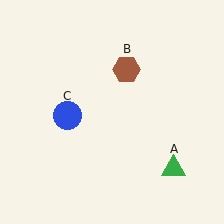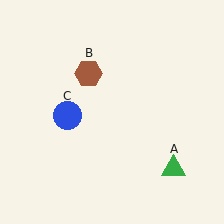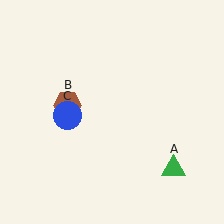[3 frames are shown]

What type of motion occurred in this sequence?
The brown hexagon (object B) rotated counterclockwise around the center of the scene.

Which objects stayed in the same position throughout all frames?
Green triangle (object A) and blue circle (object C) remained stationary.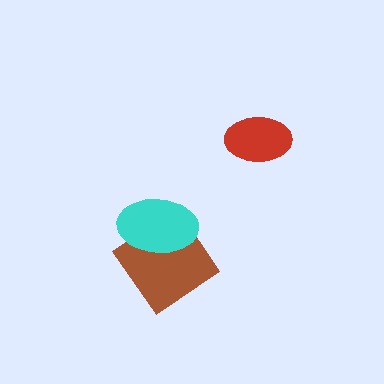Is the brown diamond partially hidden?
Yes, it is partially covered by another shape.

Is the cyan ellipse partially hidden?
No, no other shape covers it.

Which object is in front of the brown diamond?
The cyan ellipse is in front of the brown diamond.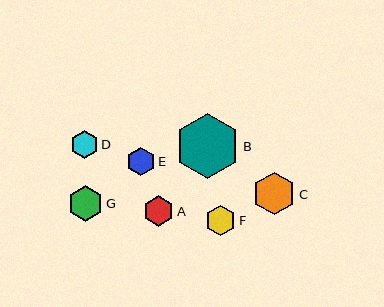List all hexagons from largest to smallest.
From largest to smallest: B, C, G, A, F, E, D.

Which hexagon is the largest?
Hexagon B is the largest with a size of approximately 65 pixels.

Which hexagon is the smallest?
Hexagon D is the smallest with a size of approximately 28 pixels.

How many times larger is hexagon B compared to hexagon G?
Hexagon B is approximately 1.8 times the size of hexagon G.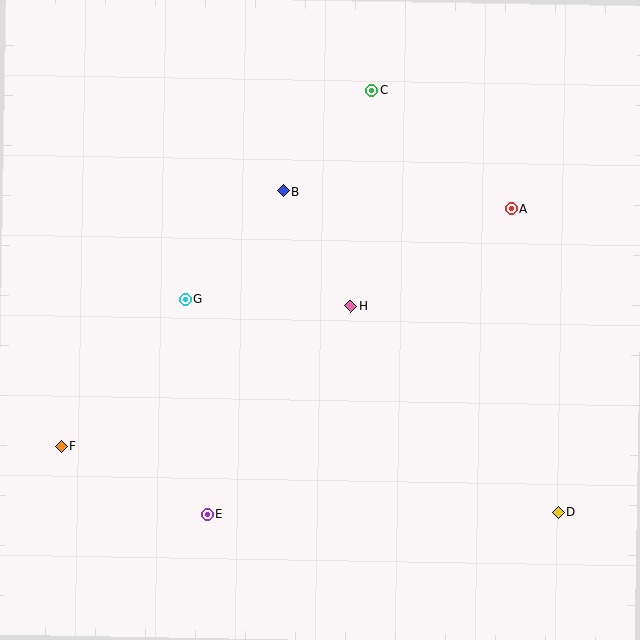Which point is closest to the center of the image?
Point H at (351, 306) is closest to the center.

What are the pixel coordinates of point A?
Point A is at (511, 209).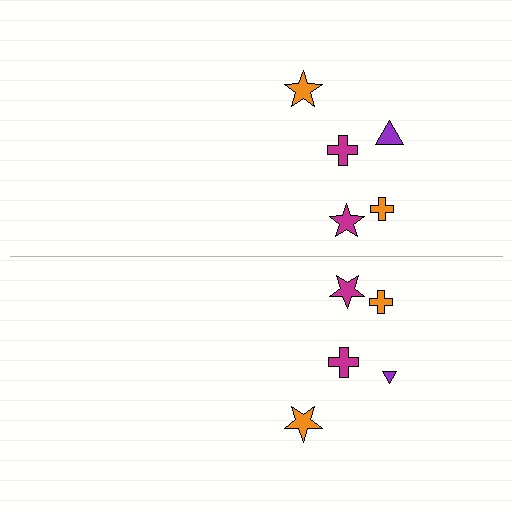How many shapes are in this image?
There are 10 shapes in this image.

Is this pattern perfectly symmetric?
No, the pattern is not perfectly symmetric. The purple triangle on the bottom side has a different size than its mirror counterpart.